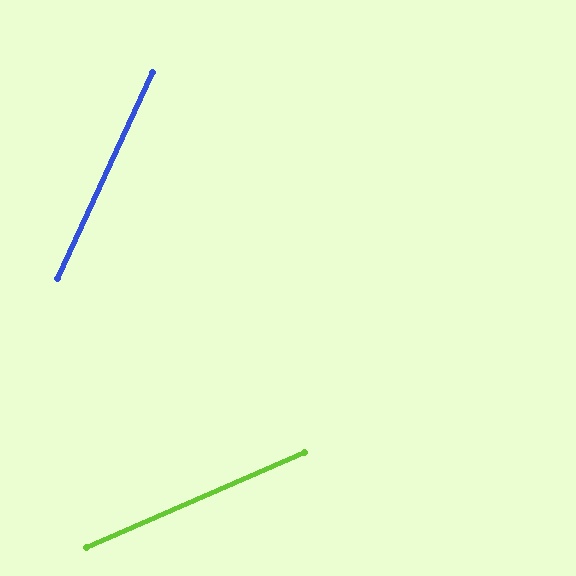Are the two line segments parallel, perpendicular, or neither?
Neither parallel nor perpendicular — they differ by about 42°.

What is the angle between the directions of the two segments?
Approximately 42 degrees.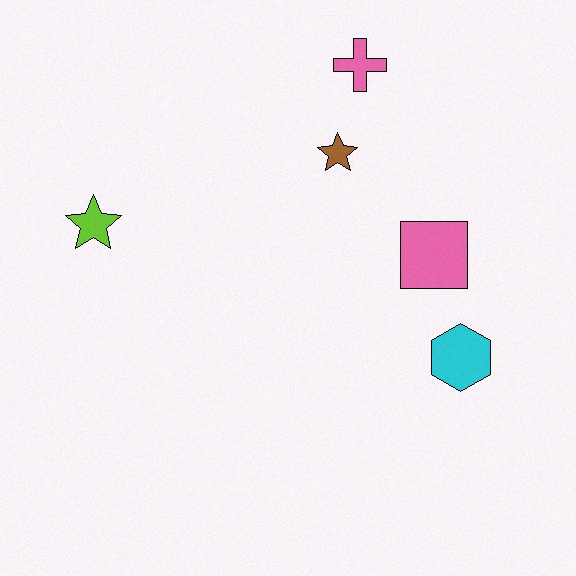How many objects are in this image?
There are 5 objects.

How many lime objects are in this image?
There is 1 lime object.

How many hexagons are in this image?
There is 1 hexagon.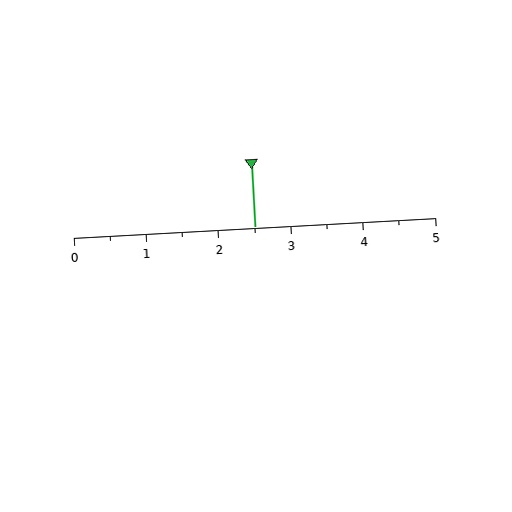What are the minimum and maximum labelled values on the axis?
The axis runs from 0 to 5.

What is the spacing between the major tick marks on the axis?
The major ticks are spaced 1 apart.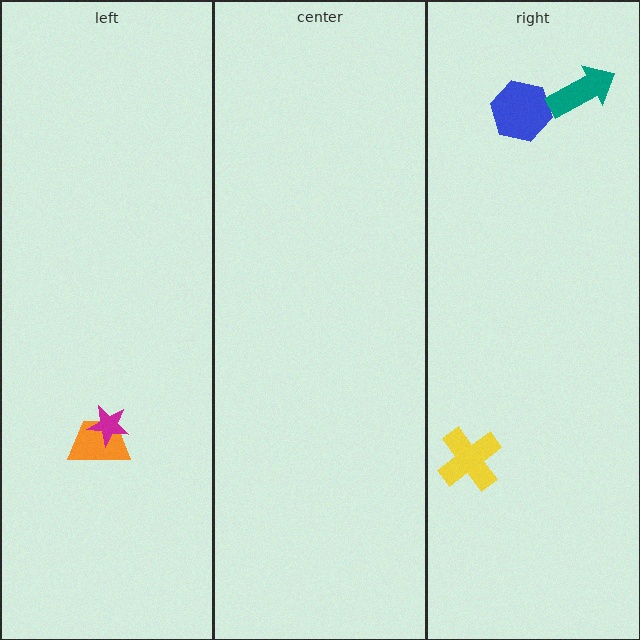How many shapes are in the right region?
3.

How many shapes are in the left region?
2.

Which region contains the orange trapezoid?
The left region.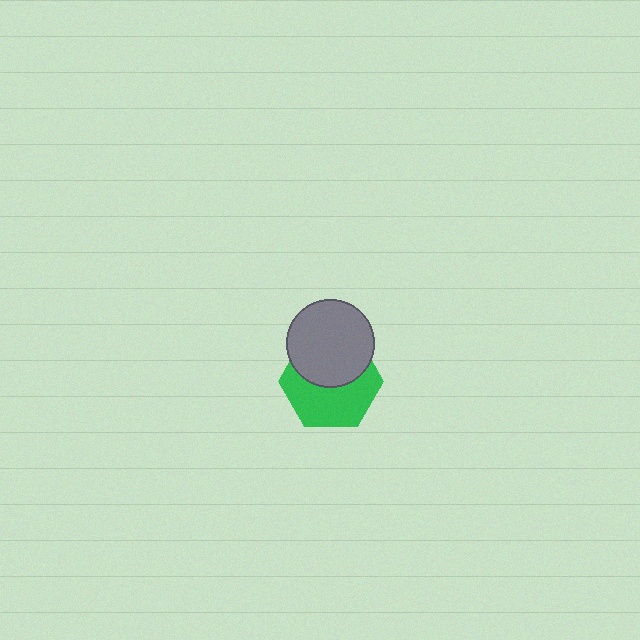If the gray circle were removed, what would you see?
You would see the complete green hexagon.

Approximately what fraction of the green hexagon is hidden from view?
Roughly 45% of the green hexagon is hidden behind the gray circle.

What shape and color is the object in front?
The object in front is a gray circle.